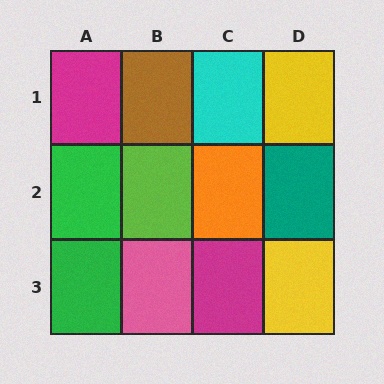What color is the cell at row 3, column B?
Pink.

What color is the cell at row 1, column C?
Cyan.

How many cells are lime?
1 cell is lime.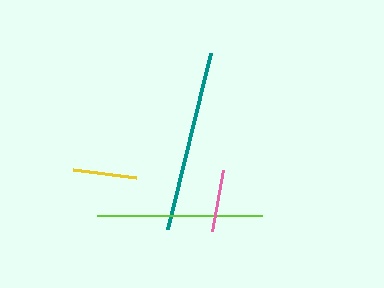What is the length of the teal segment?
The teal segment is approximately 181 pixels long.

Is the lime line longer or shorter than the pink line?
The lime line is longer than the pink line.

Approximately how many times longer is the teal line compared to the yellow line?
The teal line is approximately 2.9 times the length of the yellow line.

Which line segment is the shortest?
The pink line is the shortest at approximately 62 pixels.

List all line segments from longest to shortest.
From longest to shortest: teal, lime, yellow, pink.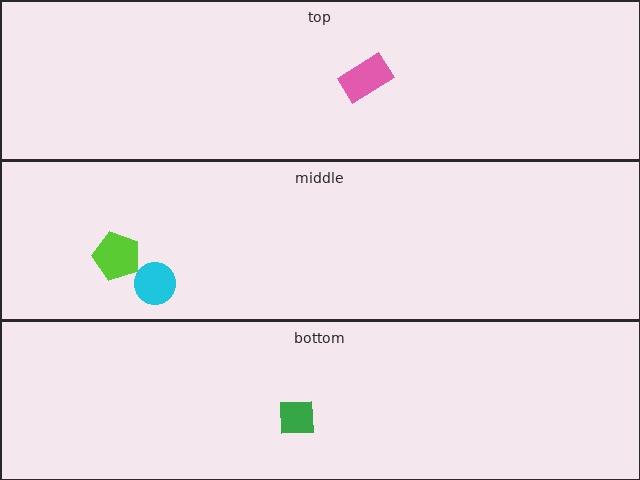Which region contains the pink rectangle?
The top region.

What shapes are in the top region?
The pink rectangle.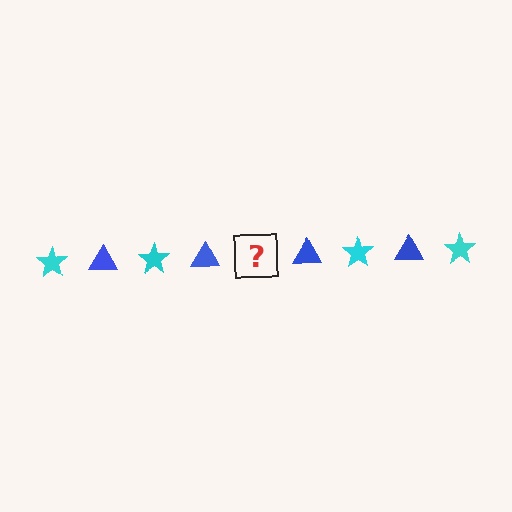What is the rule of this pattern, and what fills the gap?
The rule is that the pattern alternates between cyan star and blue triangle. The gap should be filled with a cyan star.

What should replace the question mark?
The question mark should be replaced with a cyan star.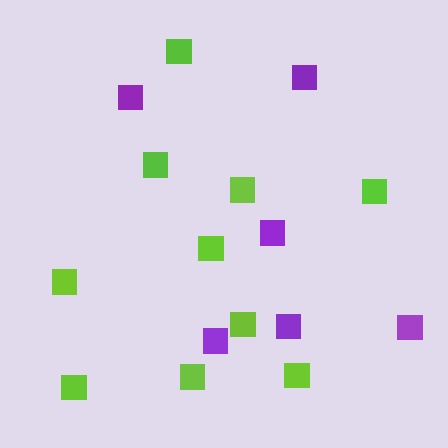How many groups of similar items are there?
There are 2 groups: one group of lime squares (10) and one group of purple squares (6).